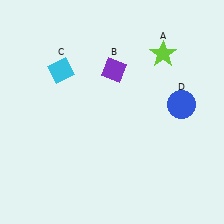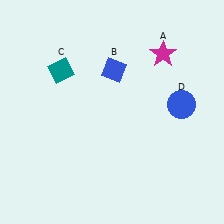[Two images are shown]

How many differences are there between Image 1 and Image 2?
There are 3 differences between the two images.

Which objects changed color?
A changed from lime to magenta. B changed from purple to blue. C changed from cyan to teal.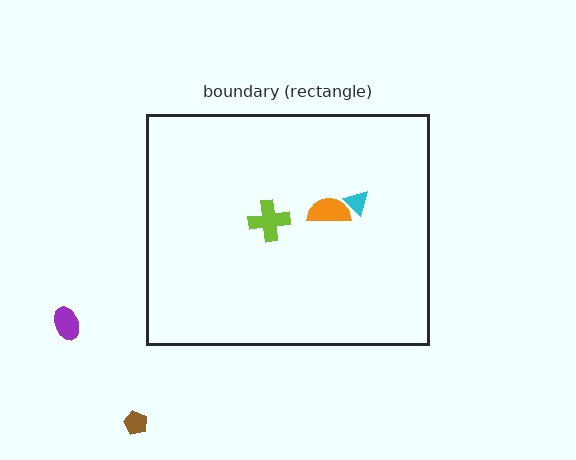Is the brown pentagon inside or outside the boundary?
Outside.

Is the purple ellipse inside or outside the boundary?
Outside.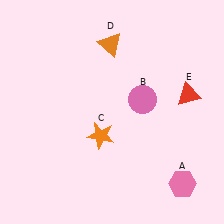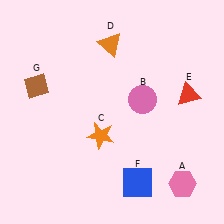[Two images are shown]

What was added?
A blue square (F), a brown diamond (G) were added in Image 2.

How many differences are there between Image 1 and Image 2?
There are 2 differences between the two images.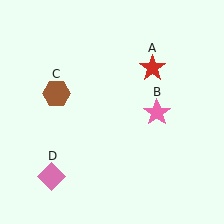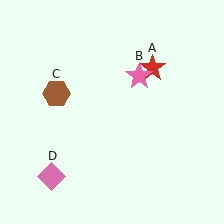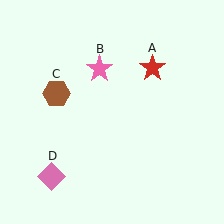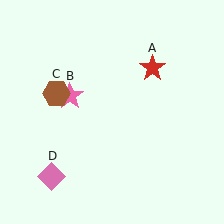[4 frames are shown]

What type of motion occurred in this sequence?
The pink star (object B) rotated counterclockwise around the center of the scene.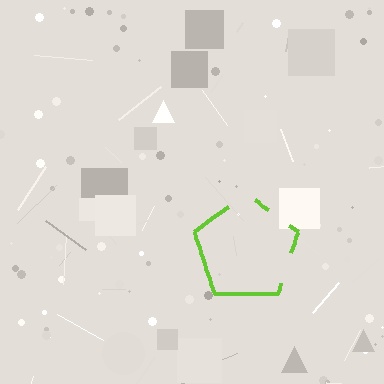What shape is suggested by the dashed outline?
The dashed outline suggests a pentagon.